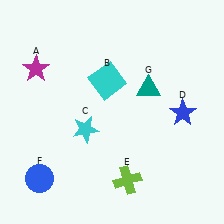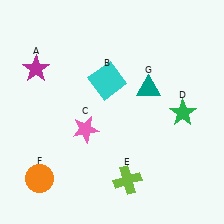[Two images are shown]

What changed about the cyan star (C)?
In Image 1, C is cyan. In Image 2, it changed to pink.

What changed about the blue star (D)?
In Image 1, D is blue. In Image 2, it changed to green.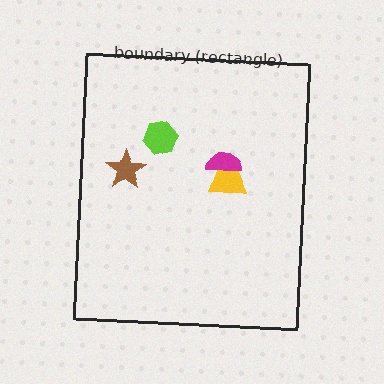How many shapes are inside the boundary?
4 inside, 0 outside.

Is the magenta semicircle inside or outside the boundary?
Inside.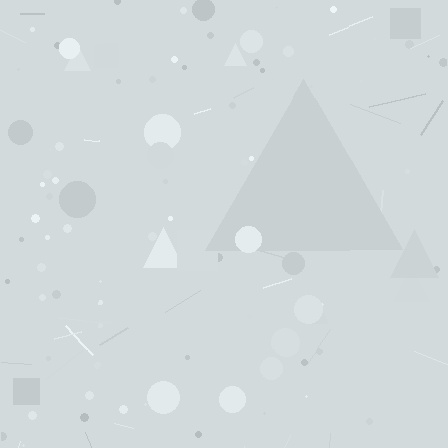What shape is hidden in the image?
A triangle is hidden in the image.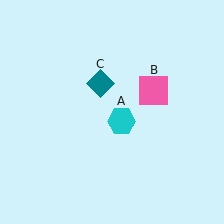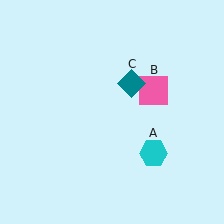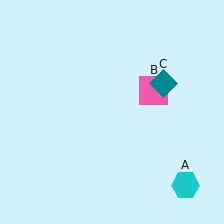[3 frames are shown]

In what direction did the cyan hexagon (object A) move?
The cyan hexagon (object A) moved down and to the right.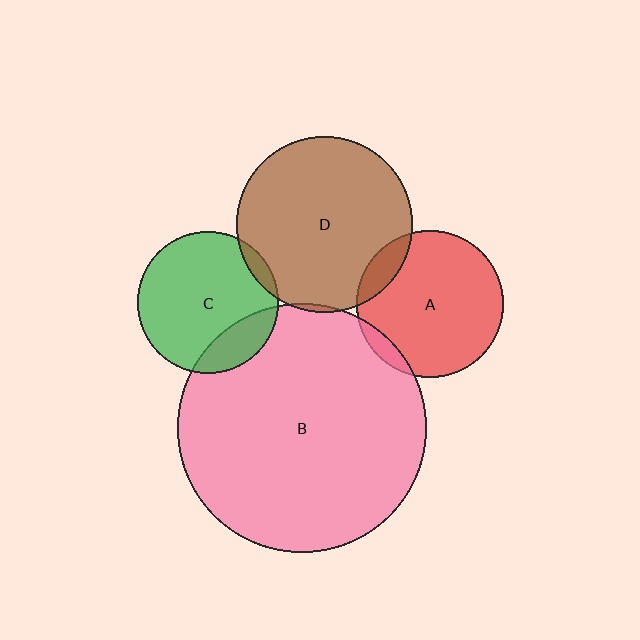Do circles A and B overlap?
Yes.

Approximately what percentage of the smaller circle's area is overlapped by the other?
Approximately 5%.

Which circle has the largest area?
Circle B (pink).